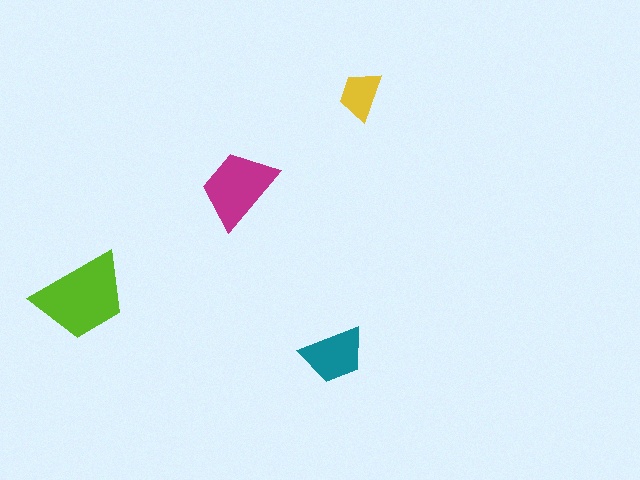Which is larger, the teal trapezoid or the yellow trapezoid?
The teal one.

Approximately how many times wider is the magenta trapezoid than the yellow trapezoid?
About 1.5 times wider.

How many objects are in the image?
There are 4 objects in the image.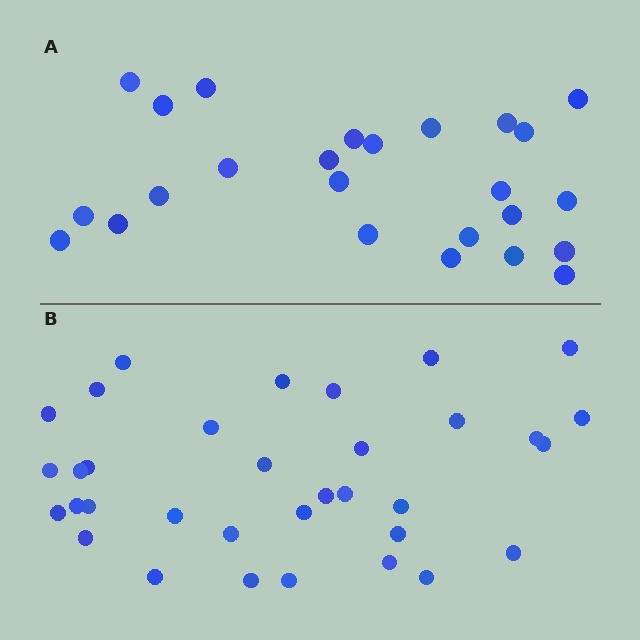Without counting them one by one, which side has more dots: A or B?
Region B (the bottom region) has more dots.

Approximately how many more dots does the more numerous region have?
Region B has roughly 8 or so more dots than region A.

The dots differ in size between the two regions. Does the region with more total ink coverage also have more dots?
No. Region A has more total ink coverage because its dots are larger, but region B actually contains more individual dots. Total area can be misleading — the number of items is what matters here.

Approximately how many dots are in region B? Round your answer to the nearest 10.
About 30 dots. (The exact count is 34, which rounds to 30.)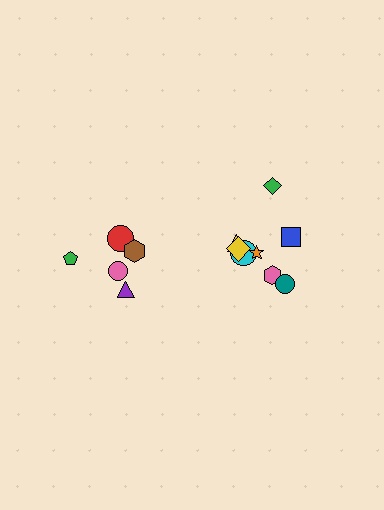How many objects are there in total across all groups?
There are 13 objects.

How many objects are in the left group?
There are 5 objects.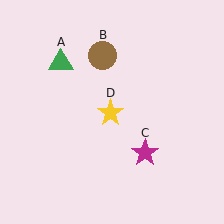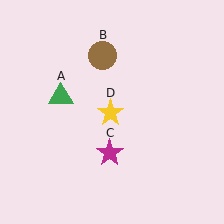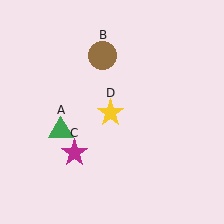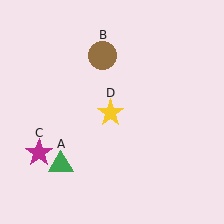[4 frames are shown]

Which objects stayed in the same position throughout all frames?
Brown circle (object B) and yellow star (object D) remained stationary.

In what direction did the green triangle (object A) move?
The green triangle (object A) moved down.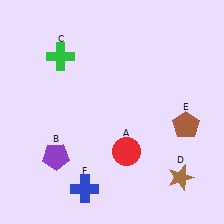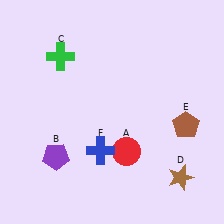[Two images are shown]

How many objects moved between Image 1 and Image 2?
1 object moved between the two images.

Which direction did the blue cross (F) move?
The blue cross (F) moved up.